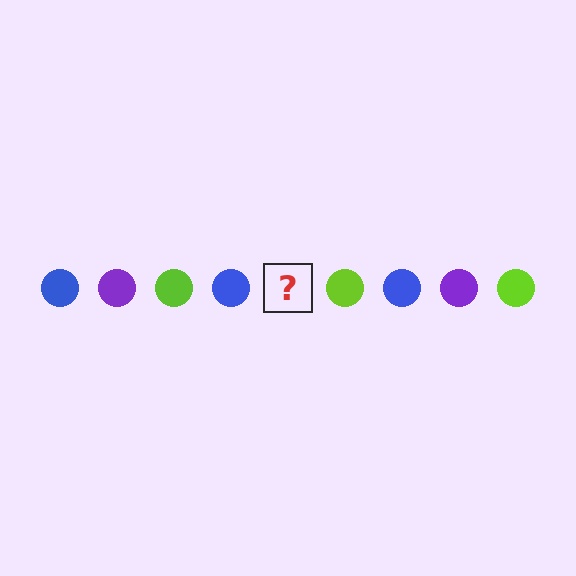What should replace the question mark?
The question mark should be replaced with a purple circle.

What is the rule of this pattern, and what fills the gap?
The rule is that the pattern cycles through blue, purple, lime circles. The gap should be filled with a purple circle.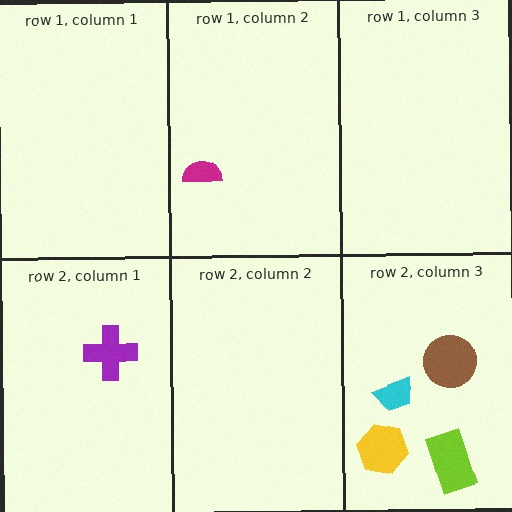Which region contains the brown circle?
The row 2, column 3 region.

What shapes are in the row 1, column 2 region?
The magenta semicircle.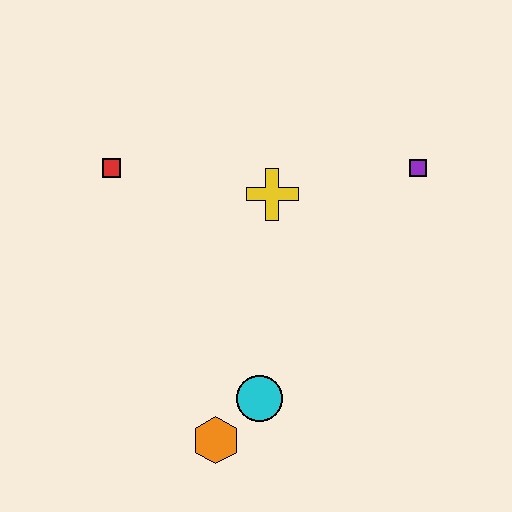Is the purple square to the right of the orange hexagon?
Yes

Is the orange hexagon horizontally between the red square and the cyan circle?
Yes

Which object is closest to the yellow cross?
The purple square is closest to the yellow cross.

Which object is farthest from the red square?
The purple square is farthest from the red square.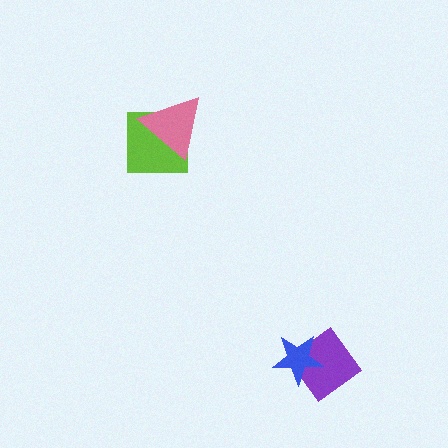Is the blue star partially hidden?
No, no other shape covers it.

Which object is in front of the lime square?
The pink triangle is in front of the lime square.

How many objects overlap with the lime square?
1 object overlaps with the lime square.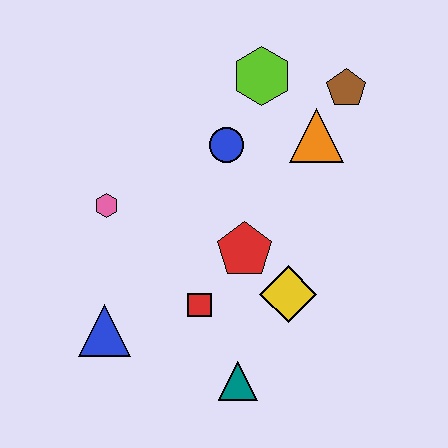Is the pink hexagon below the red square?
No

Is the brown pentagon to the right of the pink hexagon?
Yes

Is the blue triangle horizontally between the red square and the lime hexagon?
No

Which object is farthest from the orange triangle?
The blue triangle is farthest from the orange triangle.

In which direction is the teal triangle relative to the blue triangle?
The teal triangle is to the right of the blue triangle.